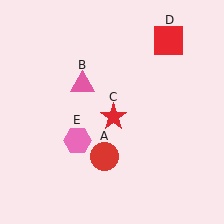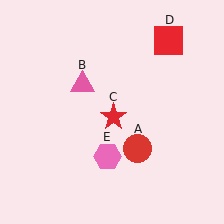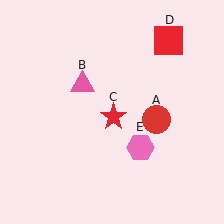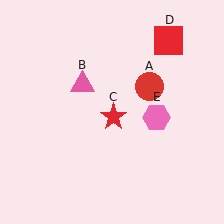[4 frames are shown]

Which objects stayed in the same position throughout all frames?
Pink triangle (object B) and red star (object C) and red square (object D) remained stationary.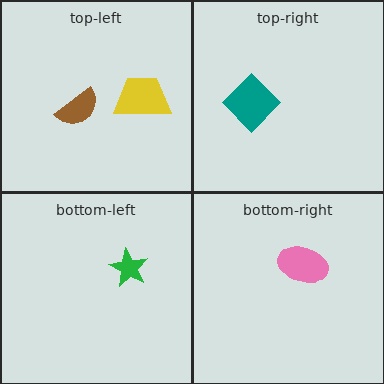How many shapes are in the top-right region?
1.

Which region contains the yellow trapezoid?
The top-left region.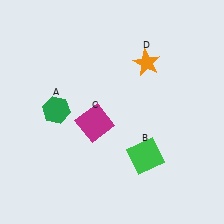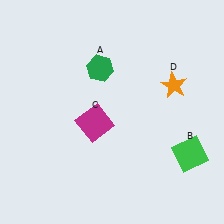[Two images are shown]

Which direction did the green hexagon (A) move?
The green hexagon (A) moved right.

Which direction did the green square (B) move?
The green square (B) moved right.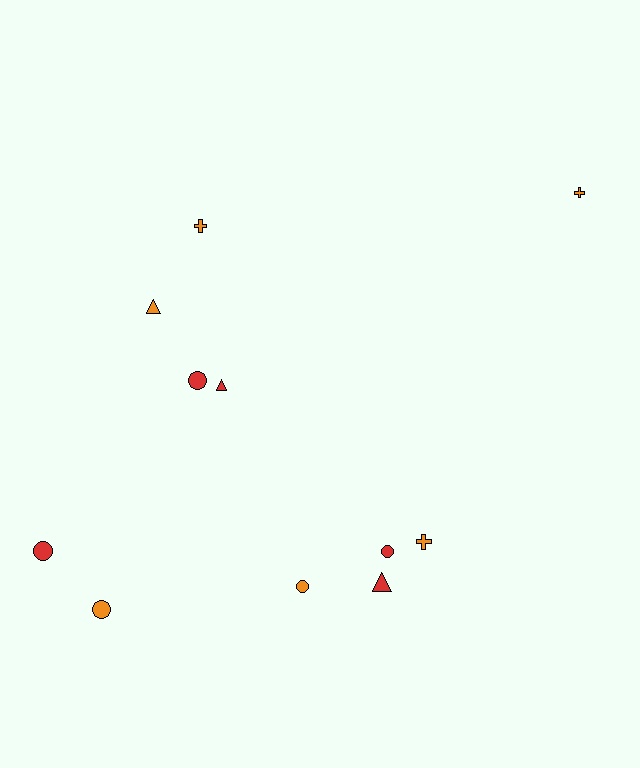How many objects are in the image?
There are 11 objects.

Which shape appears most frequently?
Circle, with 5 objects.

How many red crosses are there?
There are no red crosses.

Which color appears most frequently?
Orange, with 6 objects.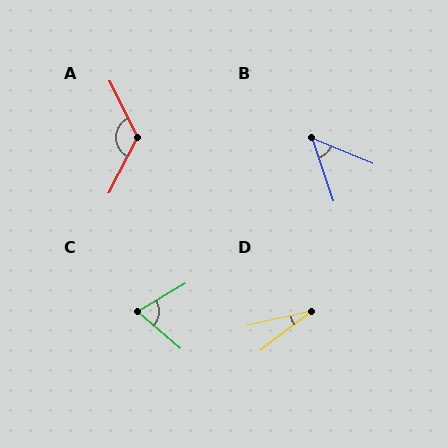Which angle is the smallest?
D, at approximately 24 degrees.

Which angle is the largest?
A, at approximately 127 degrees.